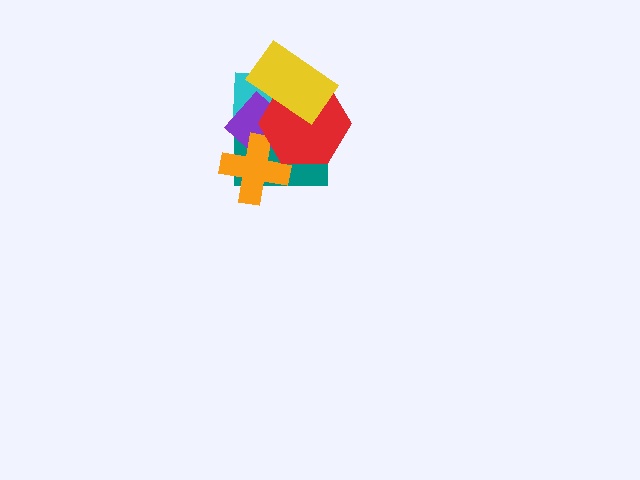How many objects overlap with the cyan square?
4 objects overlap with the cyan square.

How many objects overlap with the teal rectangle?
5 objects overlap with the teal rectangle.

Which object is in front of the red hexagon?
The yellow rectangle is in front of the red hexagon.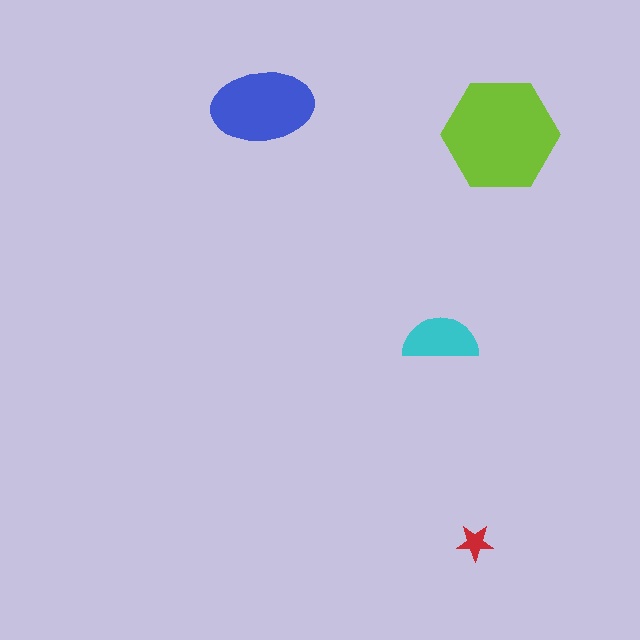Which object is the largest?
The lime hexagon.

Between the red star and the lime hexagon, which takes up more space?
The lime hexagon.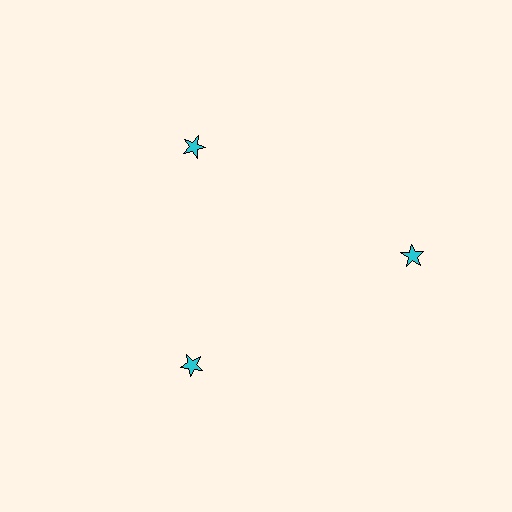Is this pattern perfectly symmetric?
No. The 3 cyan stars are arranged in a ring, but one element near the 3 o'clock position is pushed outward from the center, breaking the 3-fold rotational symmetry.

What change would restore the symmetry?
The symmetry would be restored by moving it inward, back onto the ring so that all 3 stars sit at equal angles and equal distance from the center.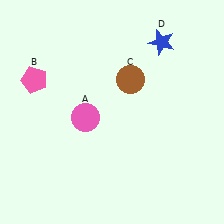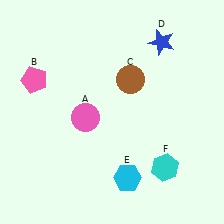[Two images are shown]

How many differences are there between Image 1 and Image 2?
There are 2 differences between the two images.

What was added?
A cyan hexagon (E), a cyan hexagon (F) were added in Image 2.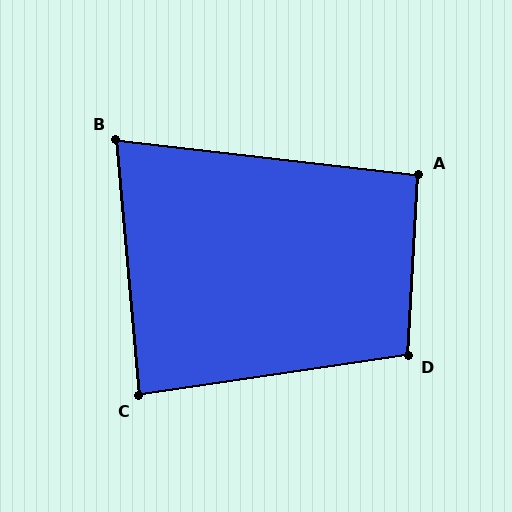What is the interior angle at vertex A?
Approximately 93 degrees (approximately right).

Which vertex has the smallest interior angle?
B, at approximately 78 degrees.